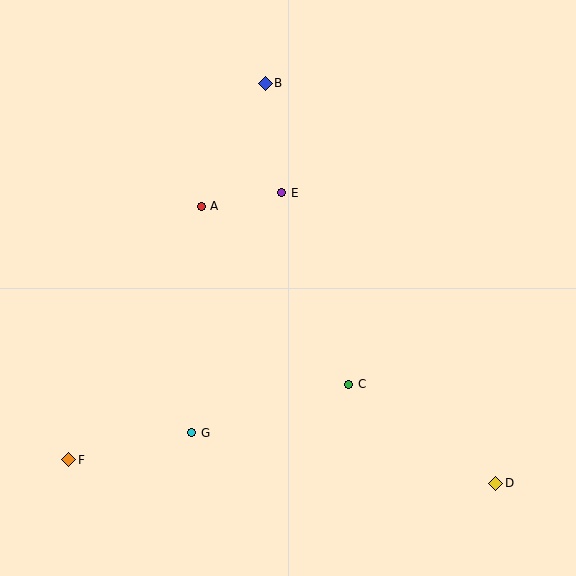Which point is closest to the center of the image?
Point E at (282, 193) is closest to the center.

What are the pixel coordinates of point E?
Point E is at (282, 193).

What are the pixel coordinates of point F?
Point F is at (69, 460).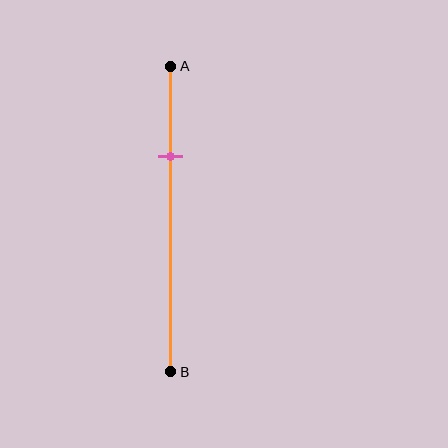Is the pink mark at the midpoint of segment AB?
No, the mark is at about 30% from A, not at the 50% midpoint.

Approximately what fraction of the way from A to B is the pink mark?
The pink mark is approximately 30% of the way from A to B.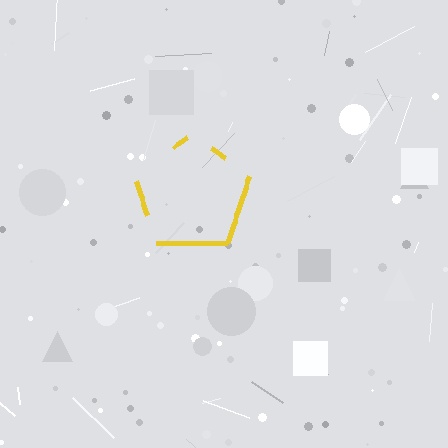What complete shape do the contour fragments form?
The contour fragments form a pentagon.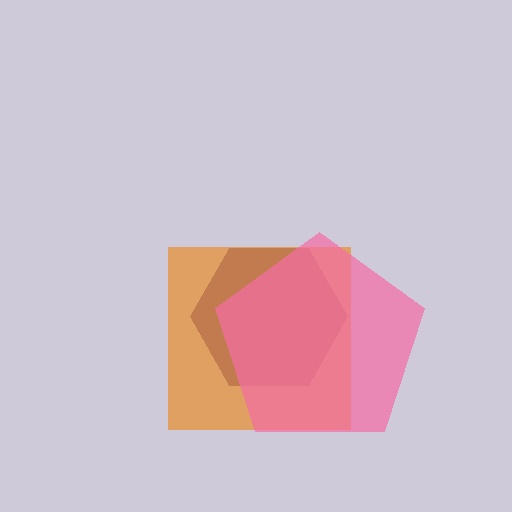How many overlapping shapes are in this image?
There are 3 overlapping shapes in the image.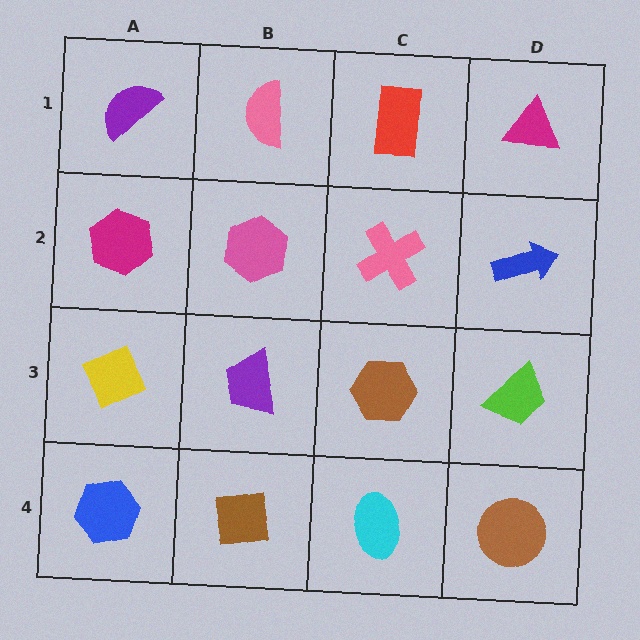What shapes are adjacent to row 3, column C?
A pink cross (row 2, column C), a cyan ellipse (row 4, column C), a purple trapezoid (row 3, column B), a lime trapezoid (row 3, column D).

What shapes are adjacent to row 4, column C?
A brown hexagon (row 3, column C), a brown square (row 4, column B), a brown circle (row 4, column D).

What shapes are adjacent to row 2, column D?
A magenta triangle (row 1, column D), a lime trapezoid (row 3, column D), a pink cross (row 2, column C).